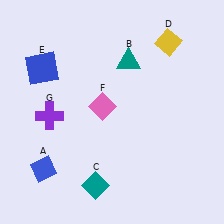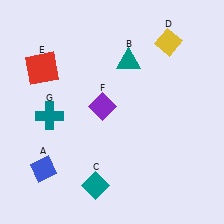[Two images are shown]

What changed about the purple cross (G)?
In Image 1, G is purple. In Image 2, it changed to teal.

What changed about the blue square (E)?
In Image 1, E is blue. In Image 2, it changed to red.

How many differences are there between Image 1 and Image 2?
There are 3 differences between the two images.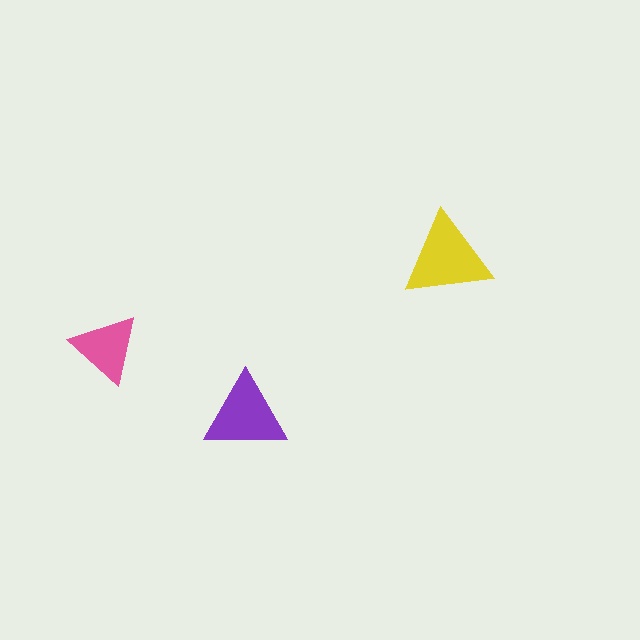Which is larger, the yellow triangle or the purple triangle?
The yellow one.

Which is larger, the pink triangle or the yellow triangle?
The yellow one.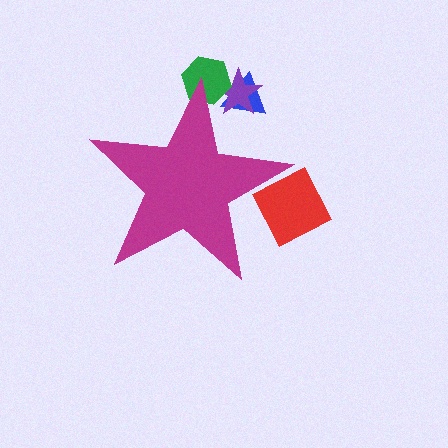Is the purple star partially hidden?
Yes, the purple star is partially hidden behind the magenta star.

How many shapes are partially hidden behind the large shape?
4 shapes are partially hidden.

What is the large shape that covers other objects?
A magenta star.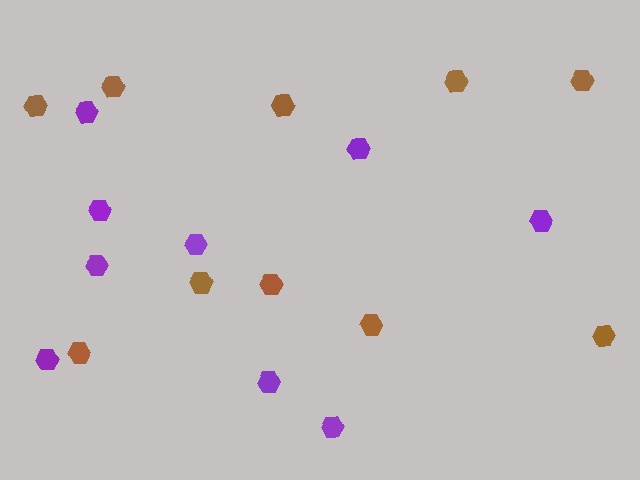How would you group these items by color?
There are 2 groups: one group of purple hexagons (9) and one group of brown hexagons (10).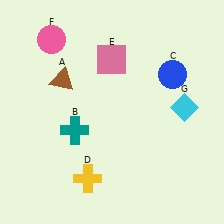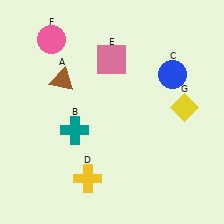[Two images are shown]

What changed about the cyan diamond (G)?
In Image 1, G is cyan. In Image 2, it changed to yellow.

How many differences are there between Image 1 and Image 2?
There is 1 difference between the two images.